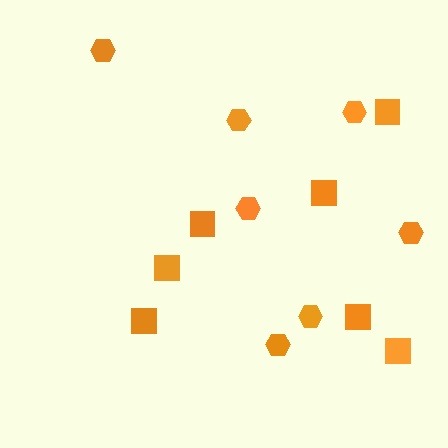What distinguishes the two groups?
There are 2 groups: one group of squares (7) and one group of hexagons (7).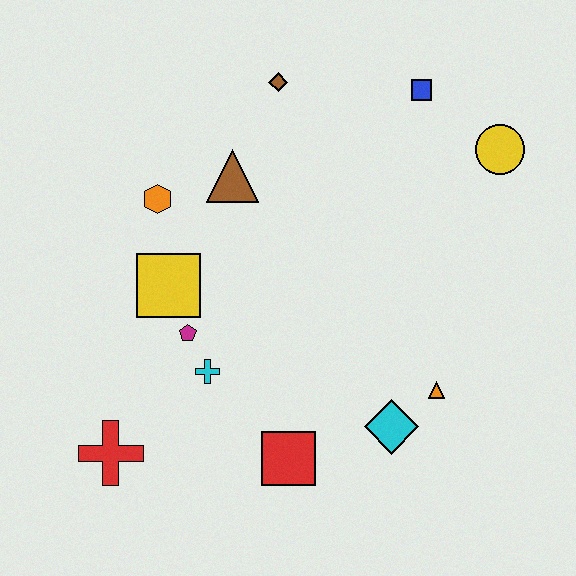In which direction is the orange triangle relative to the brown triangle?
The orange triangle is below the brown triangle.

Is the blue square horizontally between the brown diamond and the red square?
No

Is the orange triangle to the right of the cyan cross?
Yes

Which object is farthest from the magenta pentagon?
The yellow circle is farthest from the magenta pentagon.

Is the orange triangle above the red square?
Yes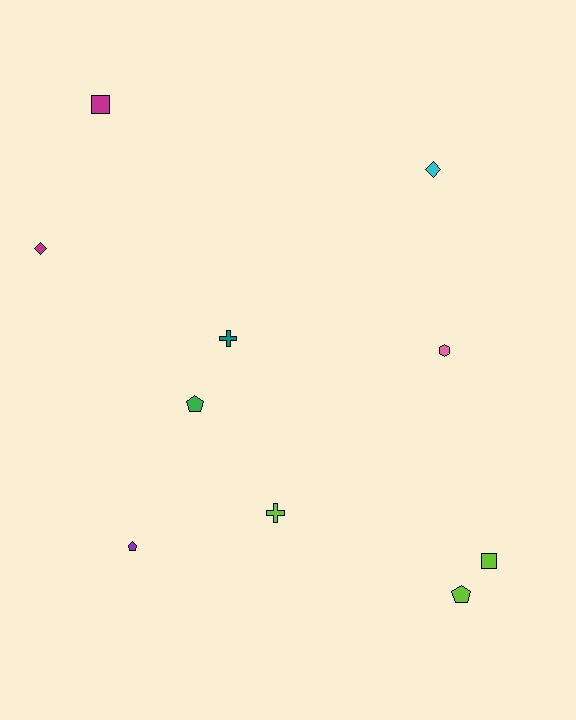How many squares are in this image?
There are 2 squares.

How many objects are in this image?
There are 10 objects.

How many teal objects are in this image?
There is 1 teal object.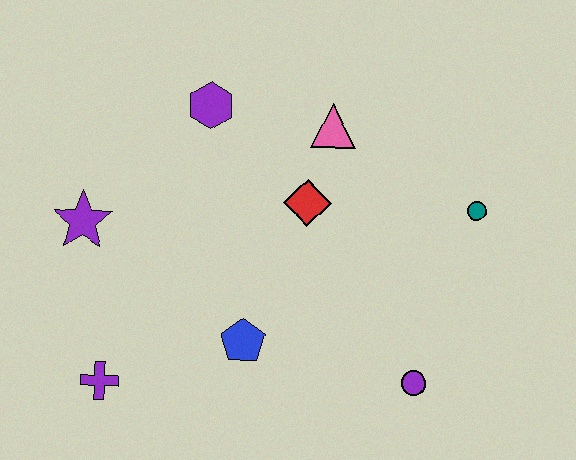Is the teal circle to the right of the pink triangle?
Yes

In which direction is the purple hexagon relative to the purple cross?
The purple hexagon is above the purple cross.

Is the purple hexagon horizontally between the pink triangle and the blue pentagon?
No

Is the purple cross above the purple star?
No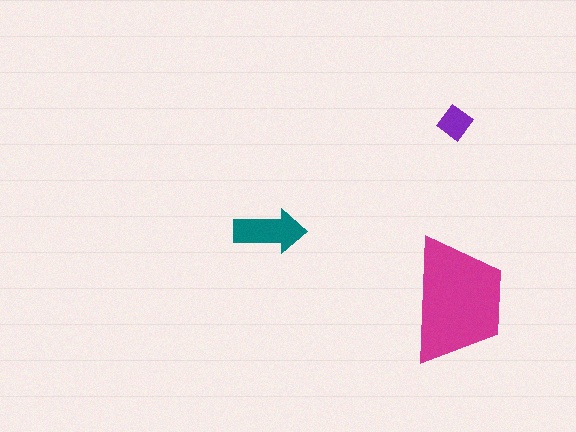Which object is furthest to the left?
The teal arrow is leftmost.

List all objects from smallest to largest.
The purple diamond, the teal arrow, the magenta trapezoid.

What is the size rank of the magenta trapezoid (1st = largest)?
1st.